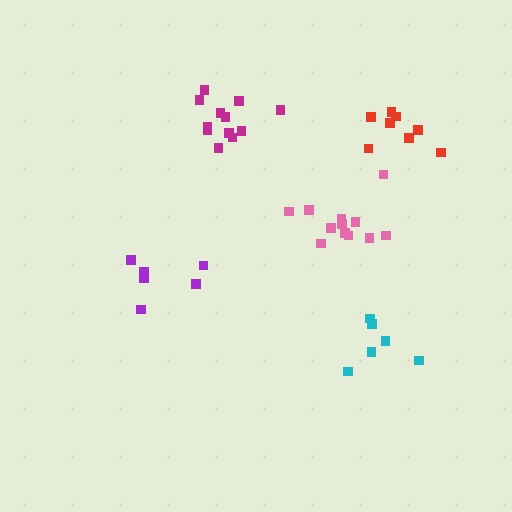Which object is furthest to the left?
The purple cluster is leftmost.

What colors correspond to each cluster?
The clusters are colored: magenta, purple, cyan, pink, red.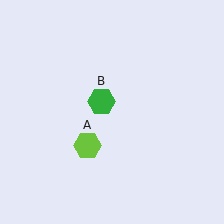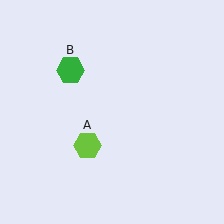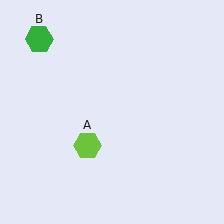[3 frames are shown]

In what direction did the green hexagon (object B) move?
The green hexagon (object B) moved up and to the left.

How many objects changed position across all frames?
1 object changed position: green hexagon (object B).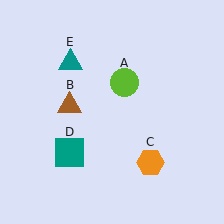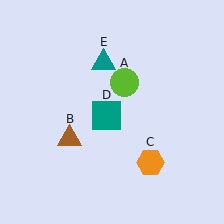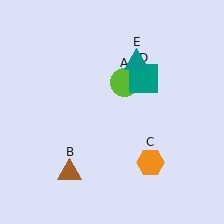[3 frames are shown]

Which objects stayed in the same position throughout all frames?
Lime circle (object A) and orange hexagon (object C) remained stationary.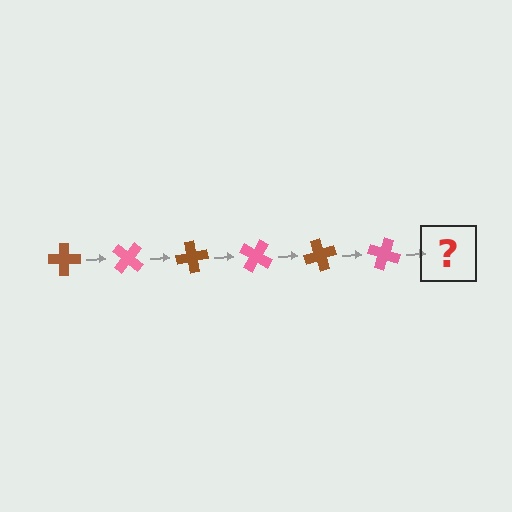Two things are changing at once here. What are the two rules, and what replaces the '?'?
The two rules are that it rotates 40 degrees each step and the color cycles through brown and pink. The '?' should be a brown cross, rotated 240 degrees from the start.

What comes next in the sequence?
The next element should be a brown cross, rotated 240 degrees from the start.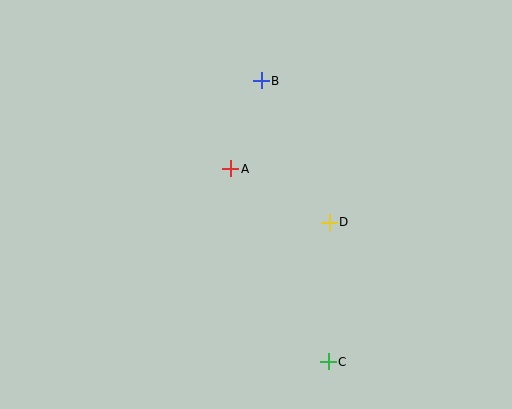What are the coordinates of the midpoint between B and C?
The midpoint between B and C is at (295, 221).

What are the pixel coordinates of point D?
Point D is at (329, 222).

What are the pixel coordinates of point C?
Point C is at (328, 362).